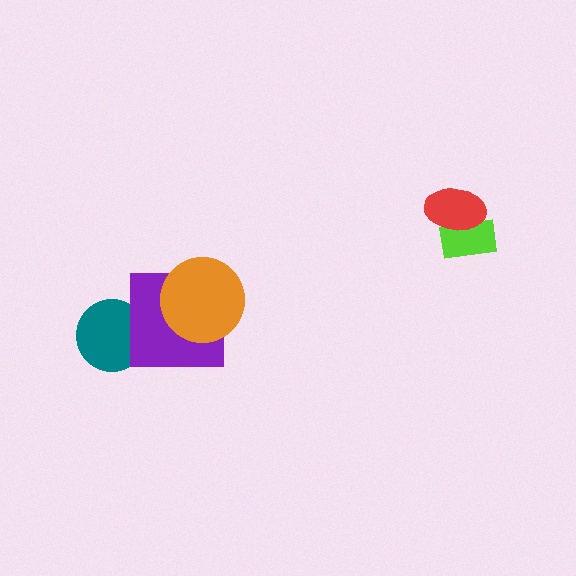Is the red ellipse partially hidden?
No, no other shape covers it.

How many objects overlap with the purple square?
2 objects overlap with the purple square.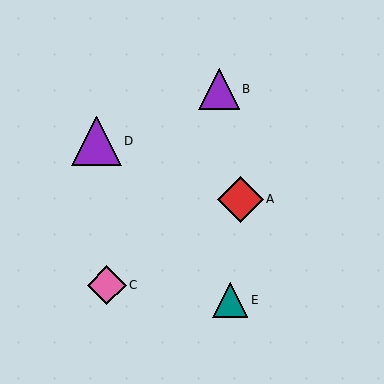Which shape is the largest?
The purple triangle (labeled D) is the largest.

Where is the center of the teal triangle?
The center of the teal triangle is at (230, 300).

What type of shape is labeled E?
Shape E is a teal triangle.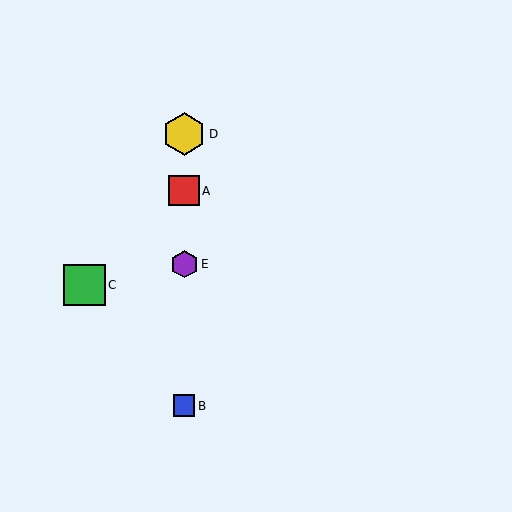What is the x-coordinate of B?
Object B is at x≈184.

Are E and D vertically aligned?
Yes, both are at x≈184.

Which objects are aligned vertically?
Objects A, B, D, E are aligned vertically.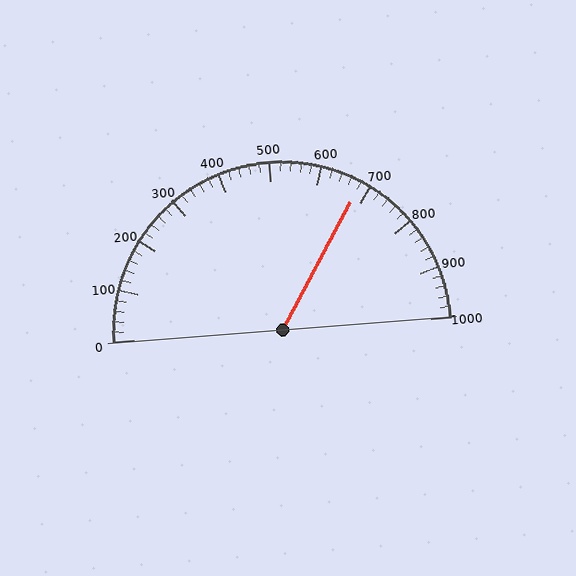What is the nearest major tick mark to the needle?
The nearest major tick mark is 700.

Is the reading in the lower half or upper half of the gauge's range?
The reading is in the upper half of the range (0 to 1000).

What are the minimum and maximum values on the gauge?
The gauge ranges from 0 to 1000.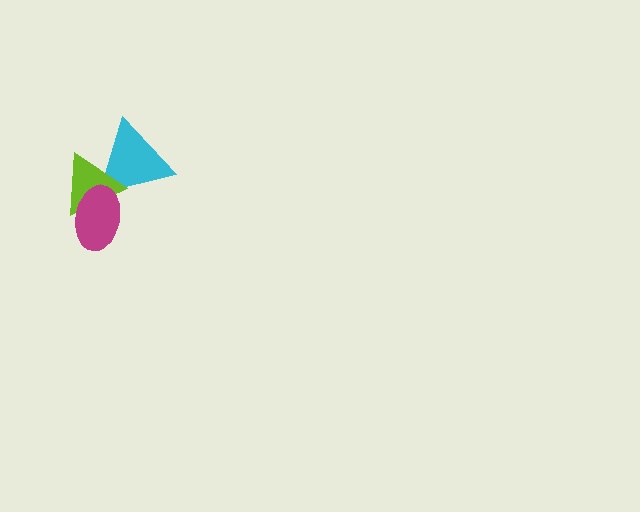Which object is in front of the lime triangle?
The magenta ellipse is in front of the lime triangle.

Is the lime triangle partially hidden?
Yes, it is partially covered by another shape.